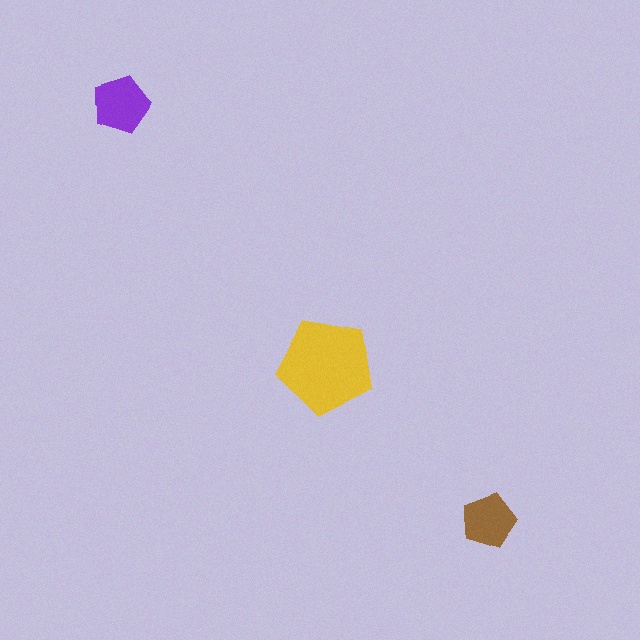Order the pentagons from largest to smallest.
the yellow one, the purple one, the brown one.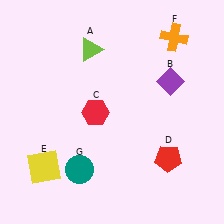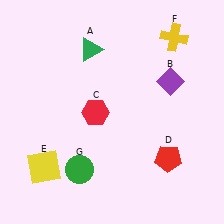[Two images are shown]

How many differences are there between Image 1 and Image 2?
There are 3 differences between the two images.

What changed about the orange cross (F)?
In Image 1, F is orange. In Image 2, it changed to yellow.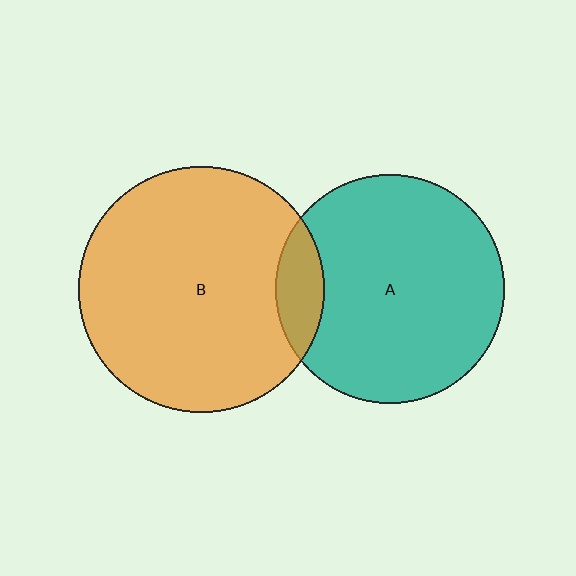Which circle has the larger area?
Circle B (orange).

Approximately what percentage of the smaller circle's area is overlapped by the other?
Approximately 10%.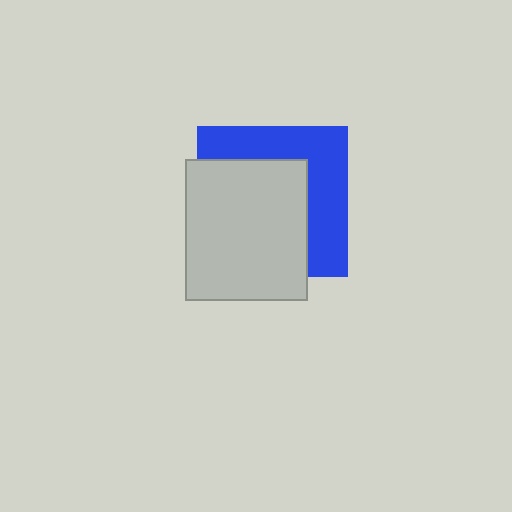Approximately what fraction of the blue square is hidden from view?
Roughly 57% of the blue square is hidden behind the light gray rectangle.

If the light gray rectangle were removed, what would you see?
You would see the complete blue square.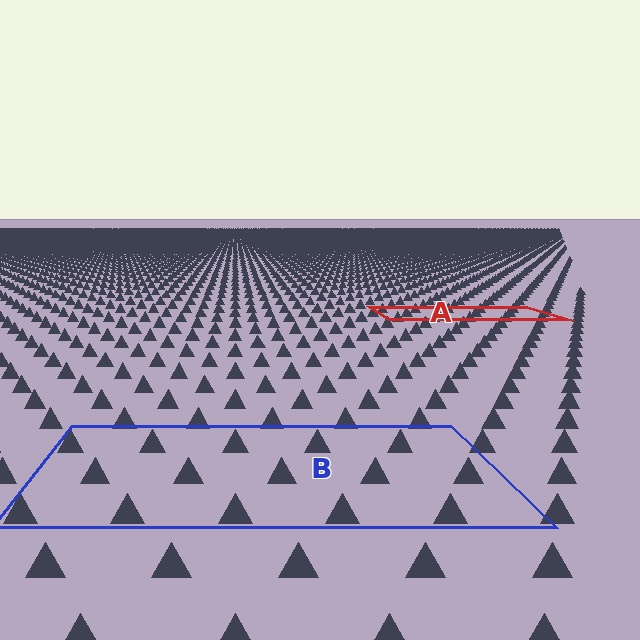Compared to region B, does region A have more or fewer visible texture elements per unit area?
Region A has more texture elements per unit area — they are packed more densely because it is farther away.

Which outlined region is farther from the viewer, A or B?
Region A is farther from the viewer — the texture elements inside it appear smaller and more densely packed.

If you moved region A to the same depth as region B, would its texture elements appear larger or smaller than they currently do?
They would appear larger. At a closer depth, the same texture elements are projected at a bigger on-screen size.